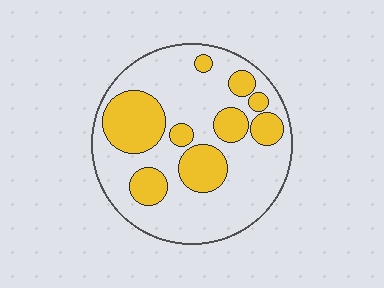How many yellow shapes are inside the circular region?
9.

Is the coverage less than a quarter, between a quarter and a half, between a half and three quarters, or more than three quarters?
Between a quarter and a half.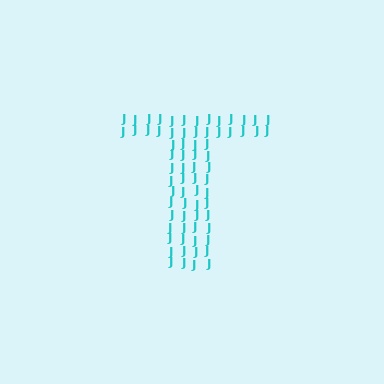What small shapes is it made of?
It is made of small letter J's.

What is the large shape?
The large shape is the letter T.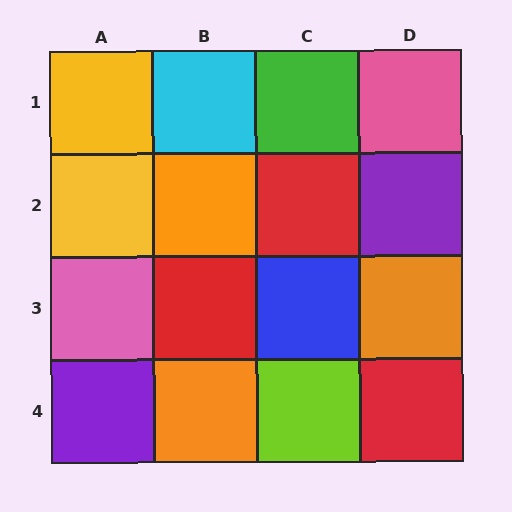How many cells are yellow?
2 cells are yellow.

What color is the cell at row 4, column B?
Orange.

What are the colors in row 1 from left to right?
Yellow, cyan, green, pink.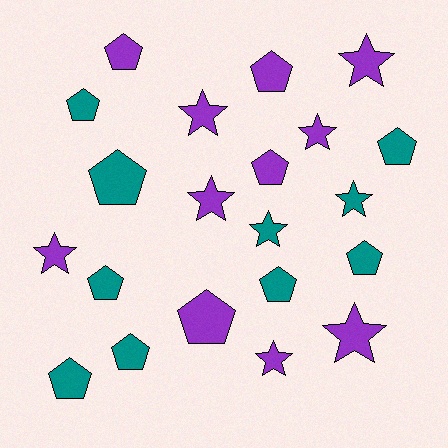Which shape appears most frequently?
Pentagon, with 12 objects.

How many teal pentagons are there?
There are 8 teal pentagons.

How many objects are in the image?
There are 21 objects.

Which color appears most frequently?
Purple, with 11 objects.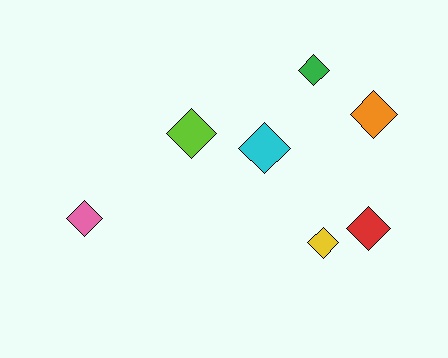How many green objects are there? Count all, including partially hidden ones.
There is 1 green object.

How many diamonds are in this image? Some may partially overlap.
There are 7 diamonds.